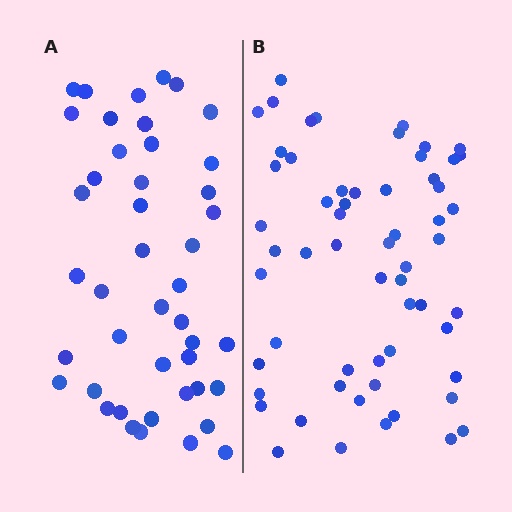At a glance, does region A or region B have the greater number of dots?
Region B (the right region) has more dots.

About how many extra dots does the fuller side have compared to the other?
Region B has approximately 15 more dots than region A.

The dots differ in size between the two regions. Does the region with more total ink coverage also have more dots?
No. Region A has more total ink coverage because its dots are larger, but region B actually contains more individual dots. Total area can be misleading — the number of items is what matters here.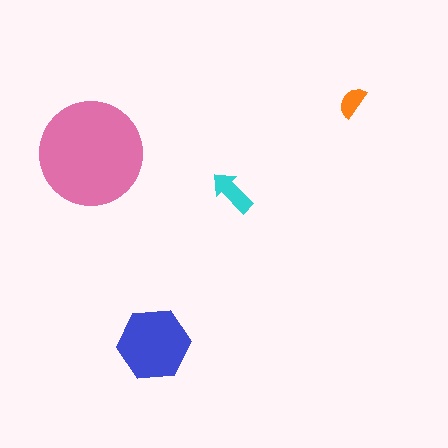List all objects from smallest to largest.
The orange semicircle, the cyan arrow, the blue hexagon, the pink circle.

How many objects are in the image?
There are 4 objects in the image.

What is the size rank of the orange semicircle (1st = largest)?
4th.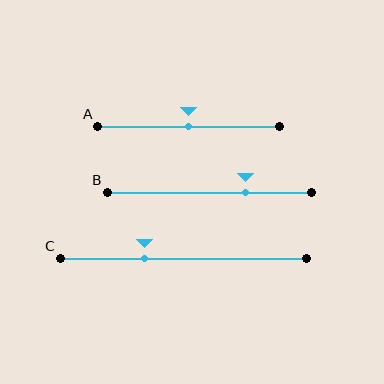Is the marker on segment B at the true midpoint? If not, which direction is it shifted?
No, the marker on segment B is shifted to the right by about 18% of the segment length.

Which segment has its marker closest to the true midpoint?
Segment A has its marker closest to the true midpoint.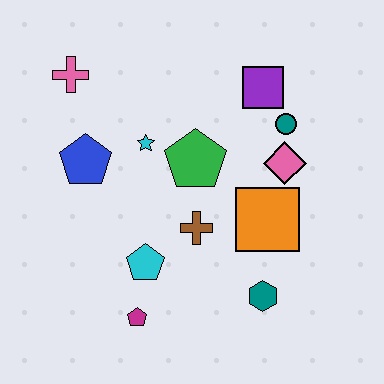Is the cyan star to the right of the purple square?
No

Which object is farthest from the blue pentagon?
The teal hexagon is farthest from the blue pentagon.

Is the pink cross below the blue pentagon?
No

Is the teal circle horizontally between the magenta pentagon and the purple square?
No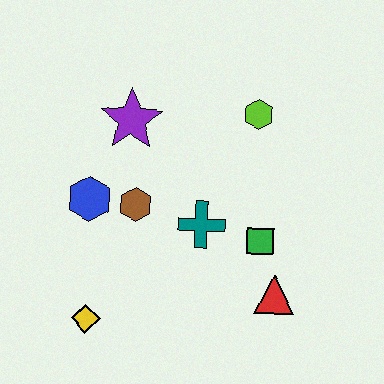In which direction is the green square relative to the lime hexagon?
The green square is below the lime hexagon.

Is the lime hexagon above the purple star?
Yes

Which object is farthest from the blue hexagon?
The red triangle is farthest from the blue hexagon.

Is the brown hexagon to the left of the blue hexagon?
No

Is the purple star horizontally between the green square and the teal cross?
No